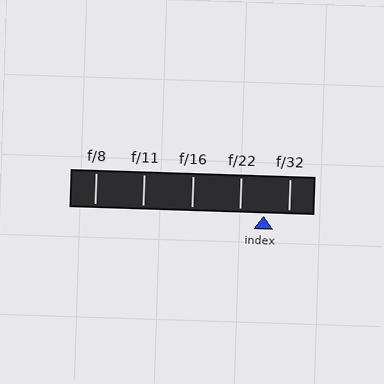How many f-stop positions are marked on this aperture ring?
There are 5 f-stop positions marked.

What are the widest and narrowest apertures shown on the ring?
The widest aperture shown is f/8 and the narrowest is f/32.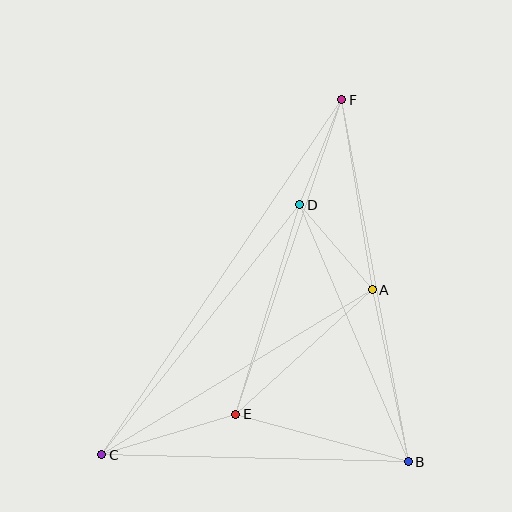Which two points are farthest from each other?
Points C and F are farthest from each other.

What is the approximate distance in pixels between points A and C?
The distance between A and C is approximately 317 pixels.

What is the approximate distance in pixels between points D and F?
The distance between D and F is approximately 113 pixels.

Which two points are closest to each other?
Points A and D are closest to each other.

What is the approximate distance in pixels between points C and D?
The distance between C and D is approximately 319 pixels.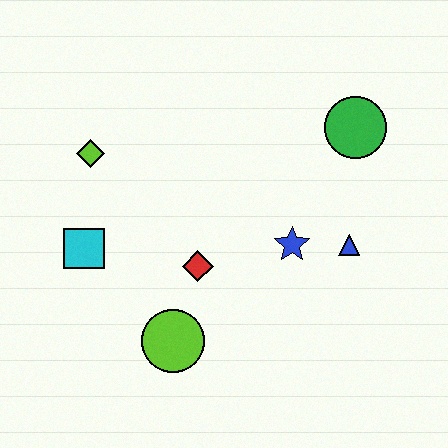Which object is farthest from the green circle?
The cyan square is farthest from the green circle.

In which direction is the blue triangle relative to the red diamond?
The blue triangle is to the right of the red diamond.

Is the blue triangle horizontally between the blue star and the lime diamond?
No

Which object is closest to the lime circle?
The red diamond is closest to the lime circle.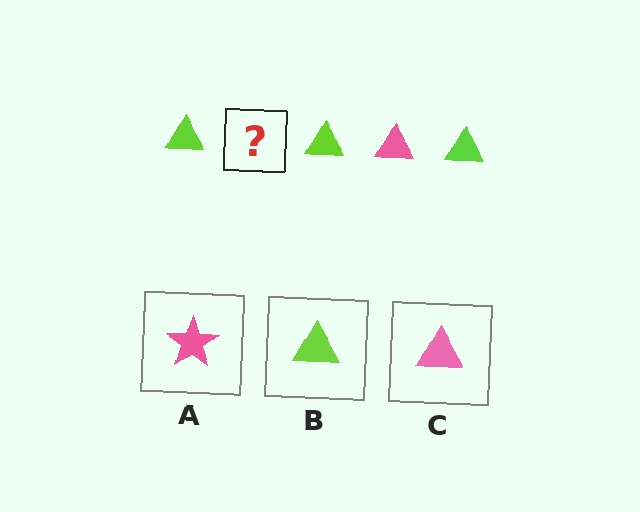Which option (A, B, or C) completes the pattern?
C.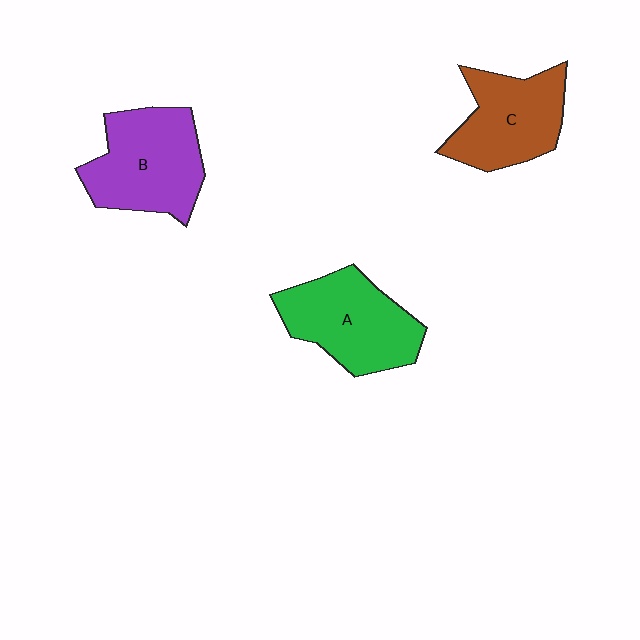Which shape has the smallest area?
Shape C (brown).